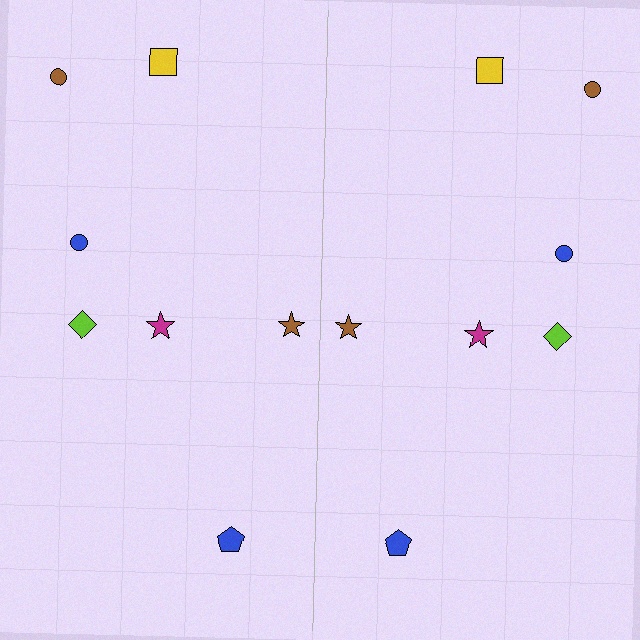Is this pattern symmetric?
Yes, this pattern has bilateral (reflection) symmetry.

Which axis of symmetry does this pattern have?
The pattern has a vertical axis of symmetry running through the center of the image.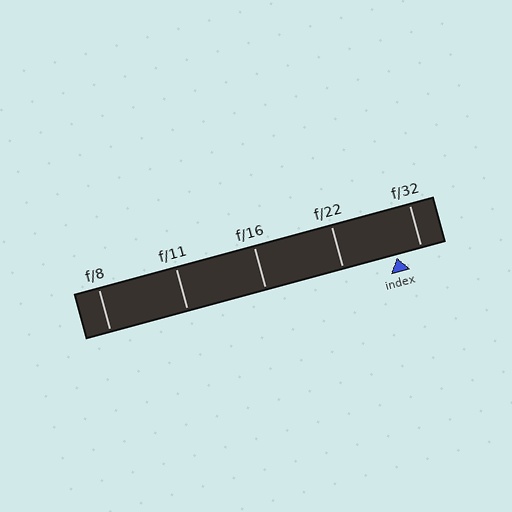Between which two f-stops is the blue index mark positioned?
The index mark is between f/22 and f/32.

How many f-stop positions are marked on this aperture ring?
There are 5 f-stop positions marked.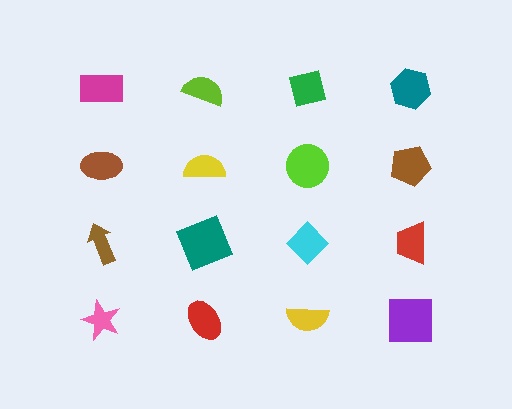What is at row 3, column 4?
A red trapezoid.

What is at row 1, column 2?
A lime semicircle.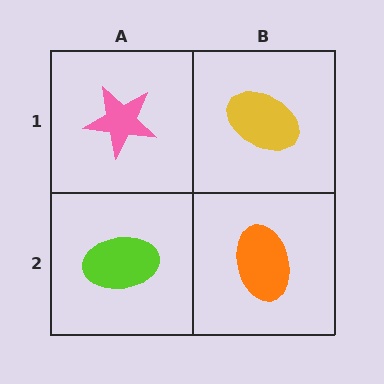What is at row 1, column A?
A pink star.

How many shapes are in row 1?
2 shapes.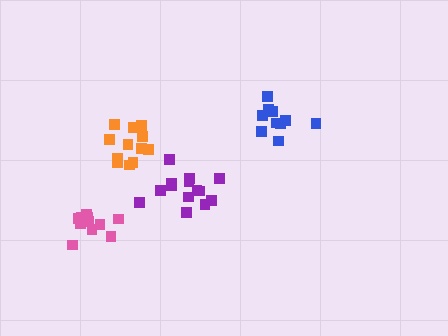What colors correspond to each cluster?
The clusters are colored: purple, pink, orange, blue.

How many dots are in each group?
Group 1: 15 dots, Group 2: 11 dots, Group 3: 12 dots, Group 4: 10 dots (48 total).